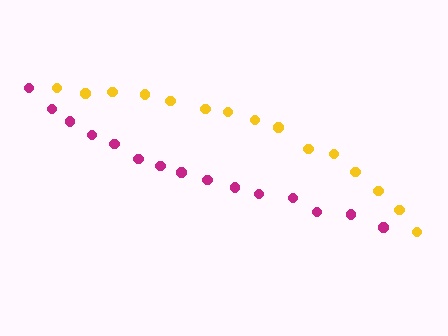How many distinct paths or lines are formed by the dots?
There are 2 distinct paths.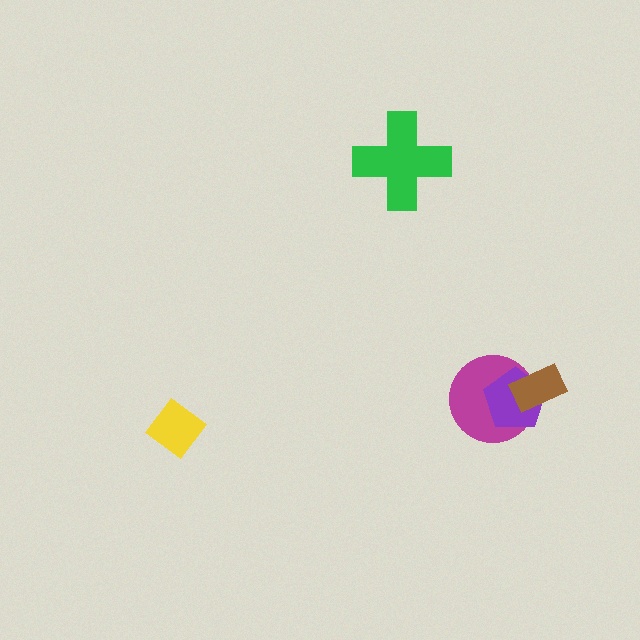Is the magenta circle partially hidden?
Yes, it is partially covered by another shape.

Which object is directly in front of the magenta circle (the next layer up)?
The purple pentagon is directly in front of the magenta circle.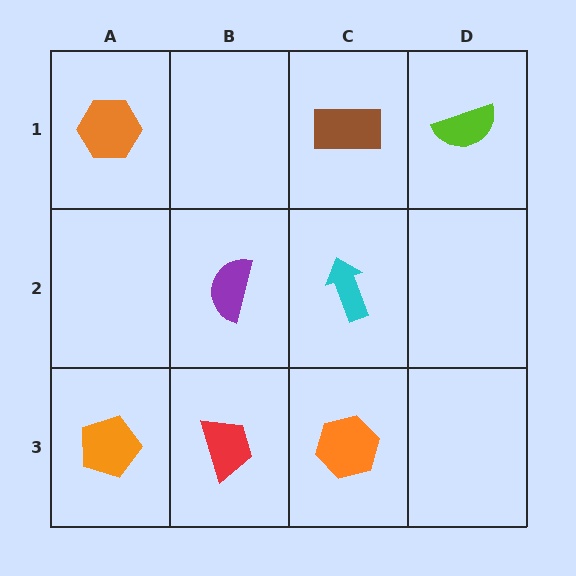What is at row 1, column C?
A brown rectangle.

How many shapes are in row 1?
3 shapes.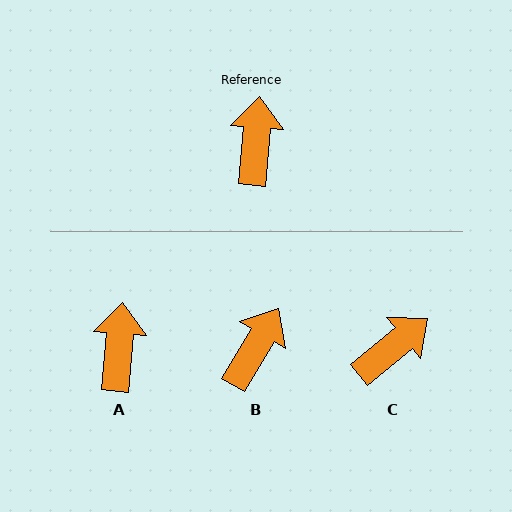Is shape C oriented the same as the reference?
No, it is off by about 46 degrees.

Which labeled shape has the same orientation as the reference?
A.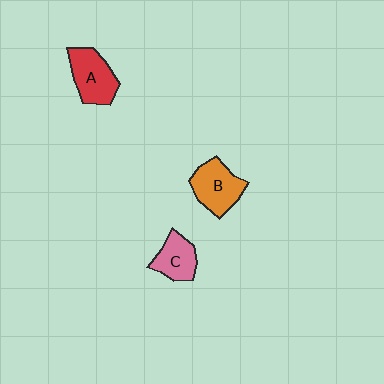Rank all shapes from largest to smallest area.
From largest to smallest: B (orange), A (red), C (pink).